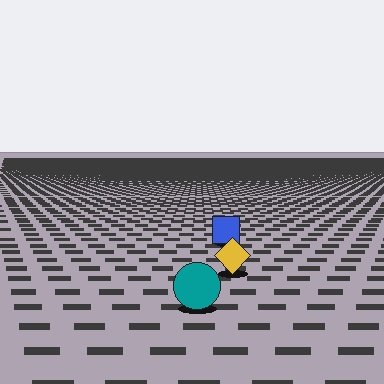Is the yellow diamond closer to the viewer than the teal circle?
No. The teal circle is closer — you can tell from the texture gradient: the ground texture is coarser near it.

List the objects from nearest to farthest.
From nearest to farthest: the teal circle, the yellow diamond, the blue square.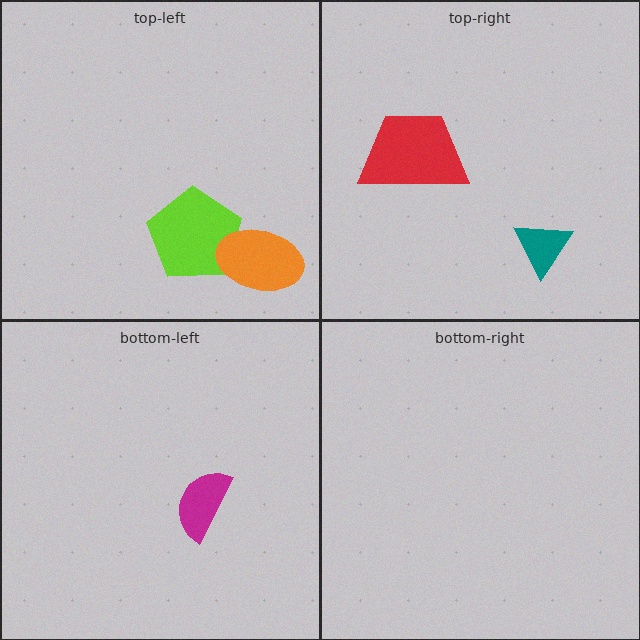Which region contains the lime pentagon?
The top-left region.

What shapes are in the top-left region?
The lime pentagon, the orange ellipse.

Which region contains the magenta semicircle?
The bottom-left region.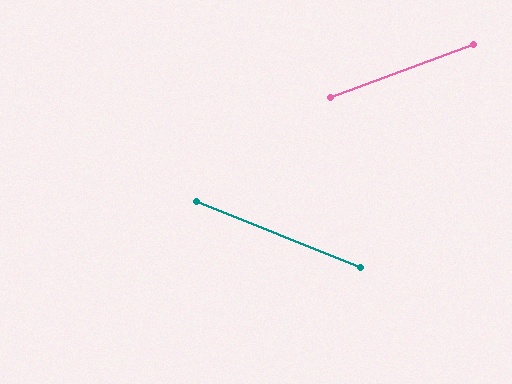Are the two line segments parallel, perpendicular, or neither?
Neither parallel nor perpendicular — they differ by about 42°.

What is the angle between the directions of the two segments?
Approximately 42 degrees.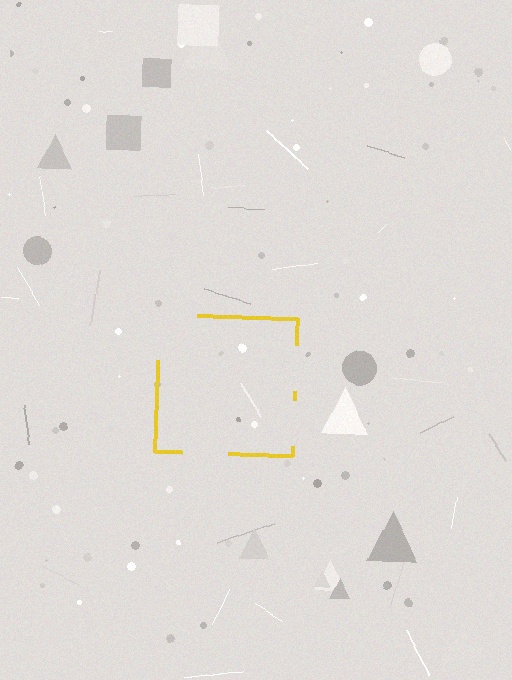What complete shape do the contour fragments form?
The contour fragments form a square.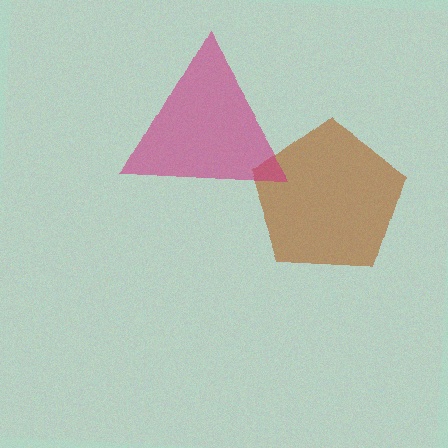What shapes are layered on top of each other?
The layered shapes are: a brown pentagon, a magenta triangle.